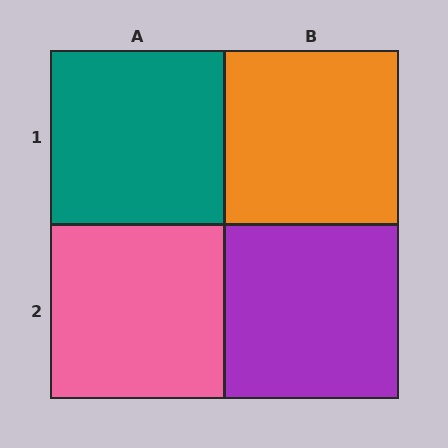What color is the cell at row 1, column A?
Teal.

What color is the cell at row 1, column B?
Orange.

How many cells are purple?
1 cell is purple.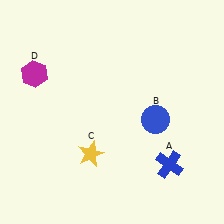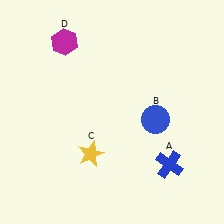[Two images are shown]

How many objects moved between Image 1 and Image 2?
1 object moved between the two images.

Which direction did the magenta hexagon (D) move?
The magenta hexagon (D) moved up.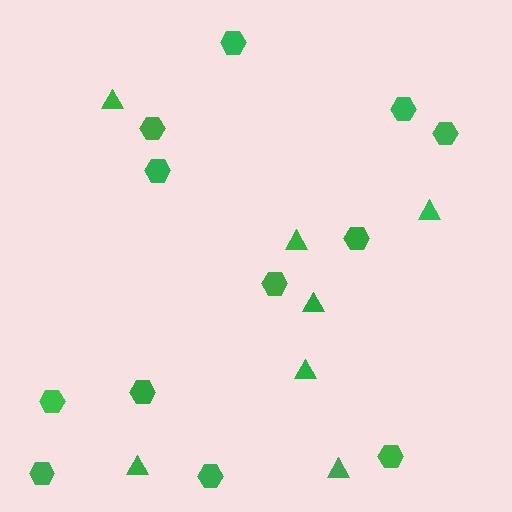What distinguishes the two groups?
There are 2 groups: one group of hexagons (12) and one group of triangles (7).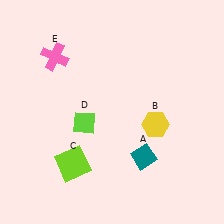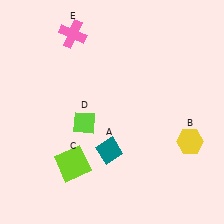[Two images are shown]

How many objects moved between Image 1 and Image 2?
3 objects moved between the two images.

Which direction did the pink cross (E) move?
The pink cross (E) moved up.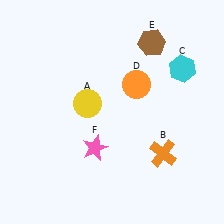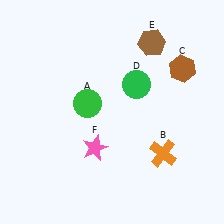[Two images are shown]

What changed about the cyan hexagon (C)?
In Image 1, C is cyan. In Image 2, it changed to brown.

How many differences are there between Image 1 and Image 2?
There are 3 differences between the two images.